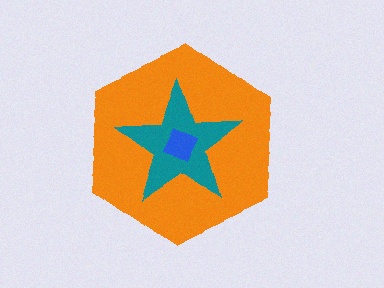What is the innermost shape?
The blue diamond.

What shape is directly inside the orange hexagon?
The teal star.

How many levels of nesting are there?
3.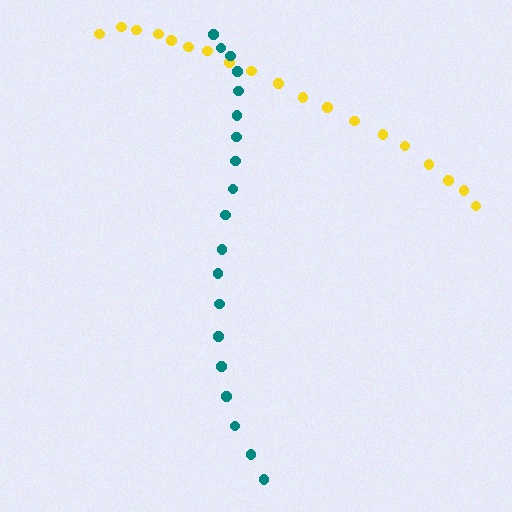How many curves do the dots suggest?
There are 2 distinct paths.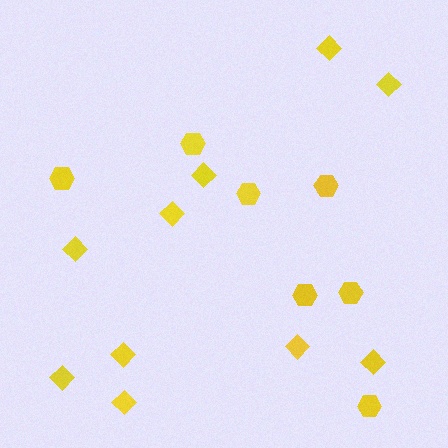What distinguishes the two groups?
There are 2 groups: one group of hexagons (7) and one group of diamonds (10).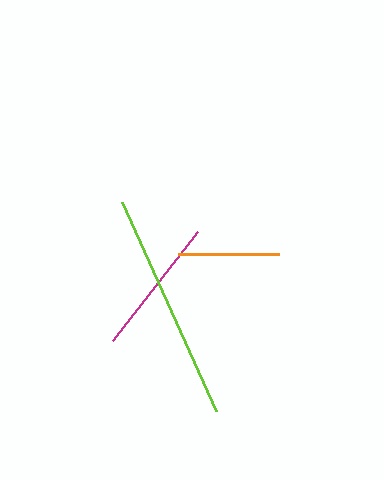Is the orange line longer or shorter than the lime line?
The lime line is longer than the orange line.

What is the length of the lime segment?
The lime segment is approximately 229 pixels long.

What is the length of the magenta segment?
The magenta segment is approximately 138 pixels long.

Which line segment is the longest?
The lime line is the longest at approximately 229 pixels.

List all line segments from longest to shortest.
From longest to shortest: lime, magenta, orange.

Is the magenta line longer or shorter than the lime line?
The lime line is longer than the magenta line.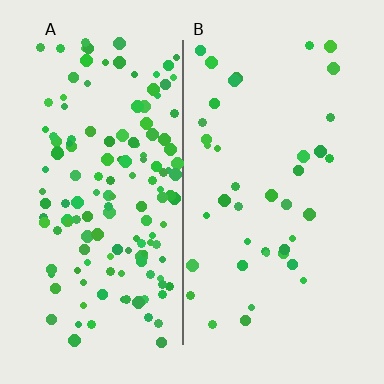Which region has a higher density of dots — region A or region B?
A (the left).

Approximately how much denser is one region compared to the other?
Approximately 3.7× — region A over region B.